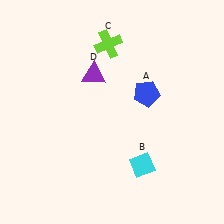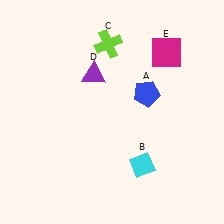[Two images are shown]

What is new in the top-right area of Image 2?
A magenta square (E) was added in the top-right area of Image 2.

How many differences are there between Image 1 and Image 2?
There is 1 difference between the two images.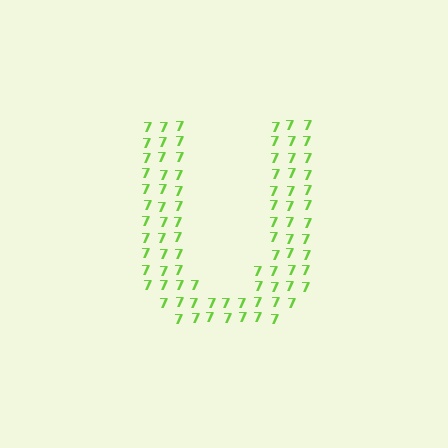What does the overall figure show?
The overall figure shows the letter U.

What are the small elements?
The small elements are digit 7's.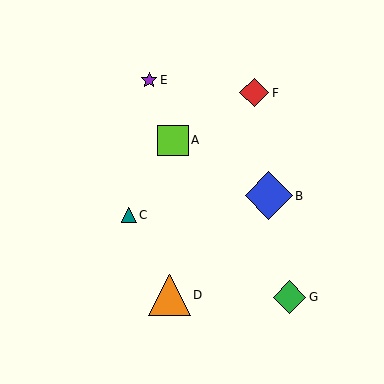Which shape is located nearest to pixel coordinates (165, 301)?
The orange triangle (labeled D) at (169, 295) is nearest to that location.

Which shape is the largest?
The blue diamond (labeled B) is the largest.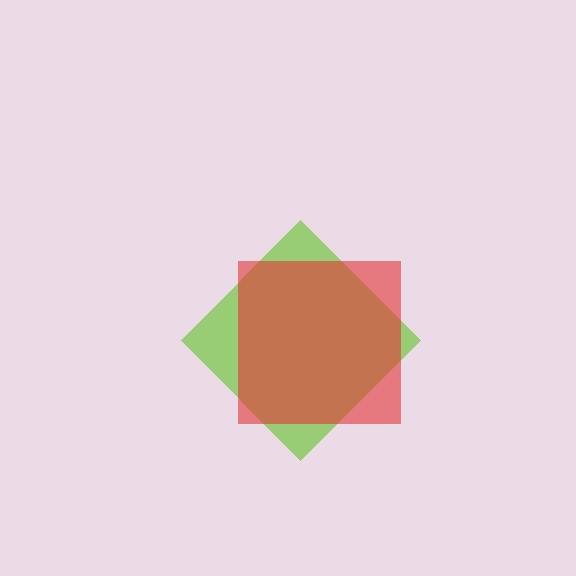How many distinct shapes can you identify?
There are 2 distinct shapes: a lime diamond, a red square.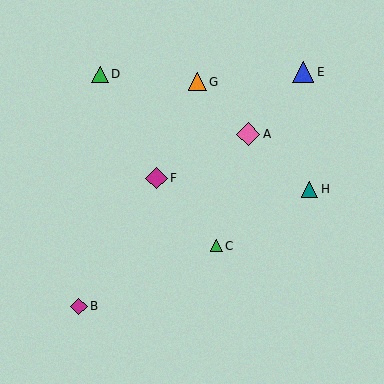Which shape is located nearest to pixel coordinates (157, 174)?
The magenta diamond (labeled F) at (156, 178) is nearest to that location.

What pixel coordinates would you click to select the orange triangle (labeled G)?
Click at (197, 82) to select the orange triangle G.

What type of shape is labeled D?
Shape D is a green triangle.